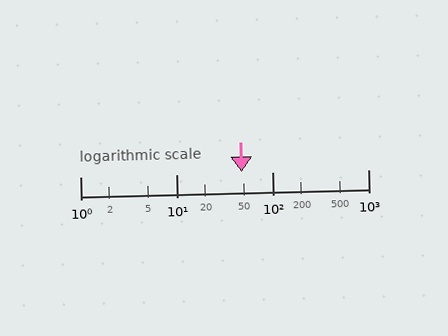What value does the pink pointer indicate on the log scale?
The pointer indicates approximately 48.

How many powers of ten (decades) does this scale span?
The scale spans 3 decades, from 1 to 1000.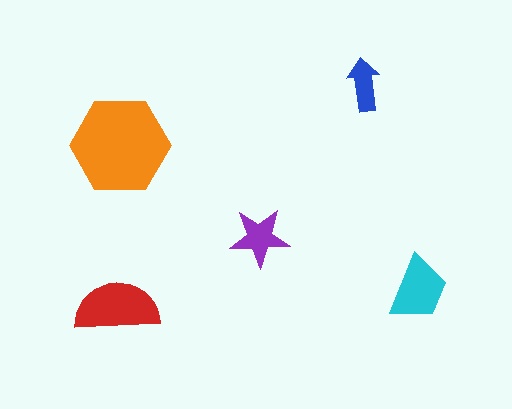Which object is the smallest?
The blue arrow.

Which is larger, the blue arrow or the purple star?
The purple star.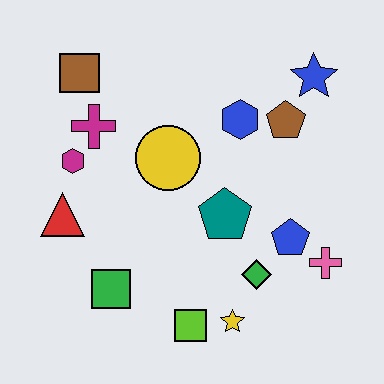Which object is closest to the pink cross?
The blue pentagon is closest to the pink cross.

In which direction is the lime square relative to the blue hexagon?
The lime square is below the blue hexagon.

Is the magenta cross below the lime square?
No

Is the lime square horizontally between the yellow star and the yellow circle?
Yes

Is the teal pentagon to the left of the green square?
No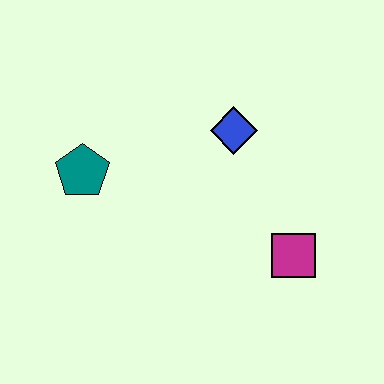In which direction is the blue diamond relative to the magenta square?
The blue diamond is above the magenta square.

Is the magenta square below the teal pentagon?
Yes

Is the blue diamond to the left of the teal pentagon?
No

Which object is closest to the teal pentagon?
The blue diamond is closest to the teal pentagon.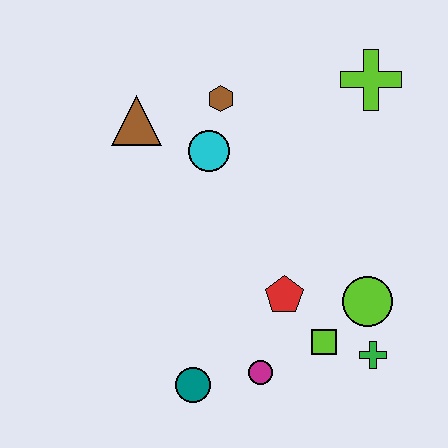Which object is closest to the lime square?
The green cross is closest to the lime square.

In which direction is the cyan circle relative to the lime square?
The cyan circle is above the lime square.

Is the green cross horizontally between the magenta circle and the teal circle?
No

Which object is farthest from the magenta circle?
The lime cross is farthest from the magenta circle.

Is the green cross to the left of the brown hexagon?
No